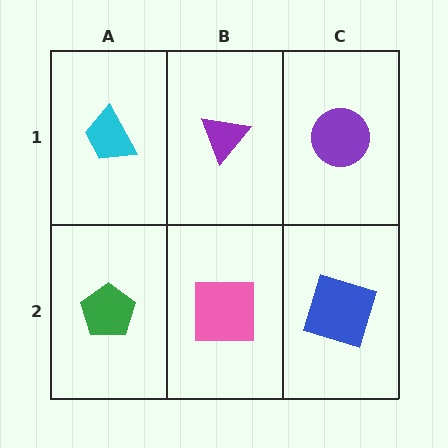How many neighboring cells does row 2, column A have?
2.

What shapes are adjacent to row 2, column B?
A purple triangle (row 1, column B), a green pentagon (row 2, column A), a blue square (row 2, column C).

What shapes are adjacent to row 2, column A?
A cyan trapezoid (row 1, column A), a pink square (row 2, column B).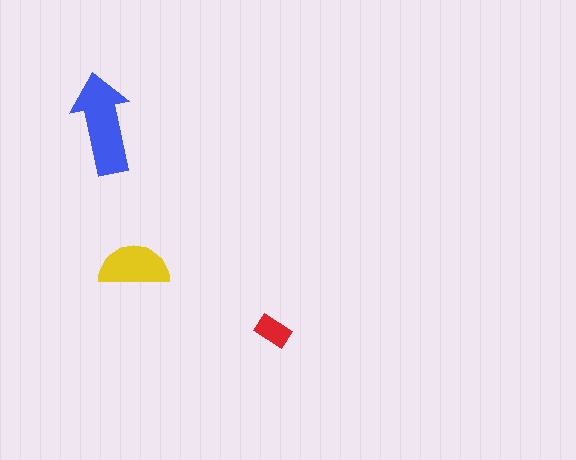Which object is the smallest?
The red rectangle.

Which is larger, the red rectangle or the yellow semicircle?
The yellow semicircle.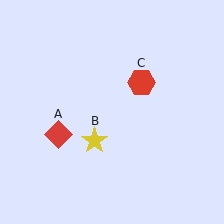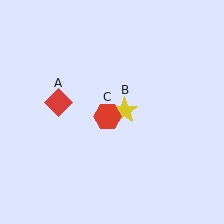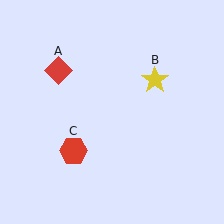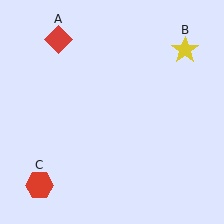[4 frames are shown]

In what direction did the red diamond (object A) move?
The red diamond (object A) moved up.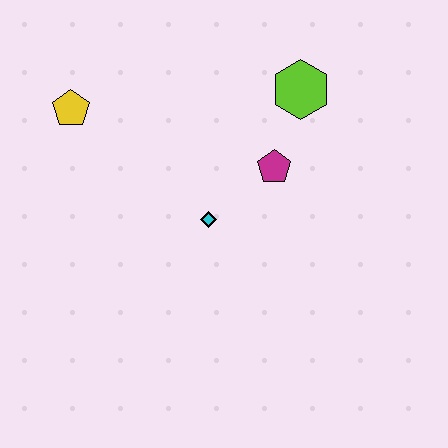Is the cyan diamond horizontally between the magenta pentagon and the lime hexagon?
No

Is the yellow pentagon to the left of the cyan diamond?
Yes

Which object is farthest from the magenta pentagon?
The yellow pentagon is farthest from the magenta pentagon.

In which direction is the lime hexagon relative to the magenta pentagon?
The lime hexagon is above the magenta pentagon.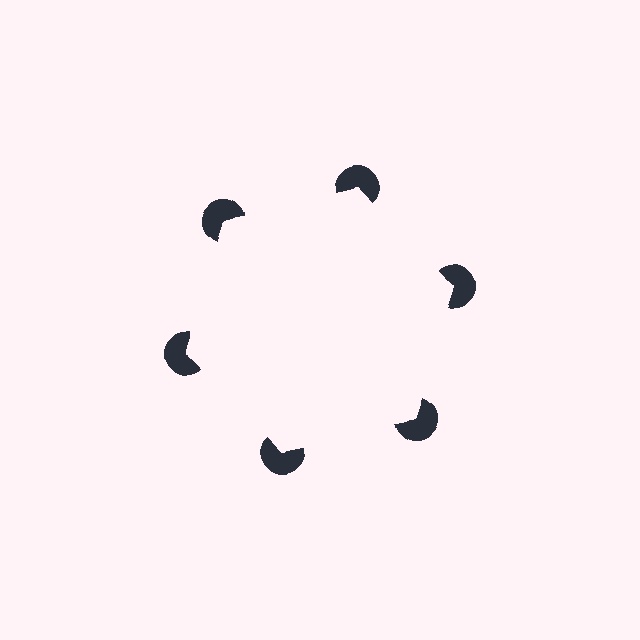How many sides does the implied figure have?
6 sides.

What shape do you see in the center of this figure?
An illusory hexagon — its edges are inferred from the aligned wedge cuts in the pac-man discs, not physically drawn.